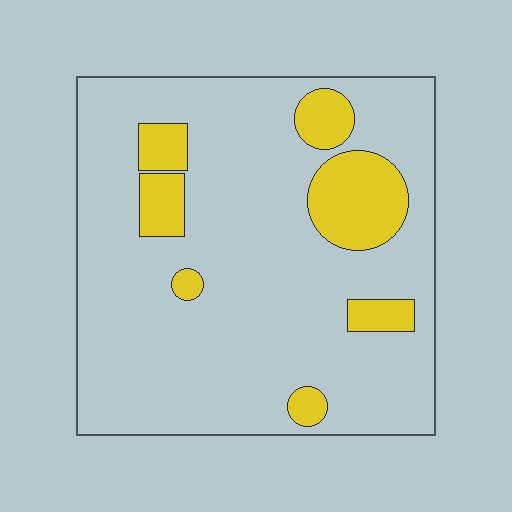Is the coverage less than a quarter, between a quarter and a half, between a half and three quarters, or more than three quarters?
Less than a quarter.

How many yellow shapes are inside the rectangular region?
7.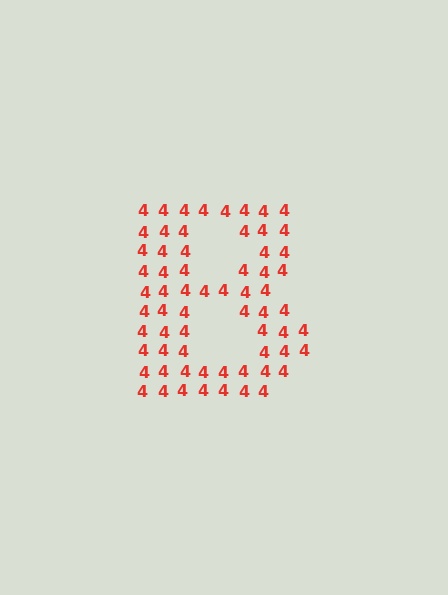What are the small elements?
The small elements are digit 4's.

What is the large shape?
The large shape is the letter B.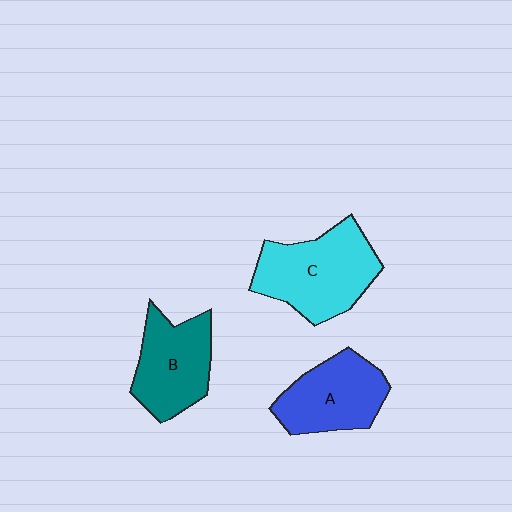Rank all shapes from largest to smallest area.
From largest to smallest: C (cyan), B (teal), A (blue).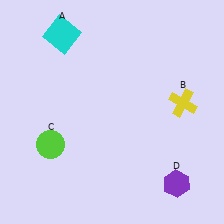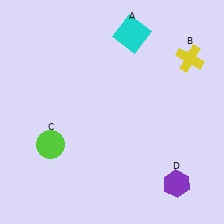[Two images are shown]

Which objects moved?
The objects that moved are: the cyan square (A), the yellow cross (B).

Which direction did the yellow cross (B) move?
The yellow cross (B) moved up.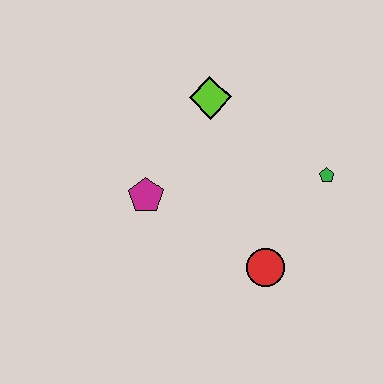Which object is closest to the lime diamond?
The magenta pentagon is closest to the lime diamond.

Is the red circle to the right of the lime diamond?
Yes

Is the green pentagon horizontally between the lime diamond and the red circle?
No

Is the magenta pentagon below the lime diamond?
Yes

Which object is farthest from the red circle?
The lime diamond is farthest from the red circle.